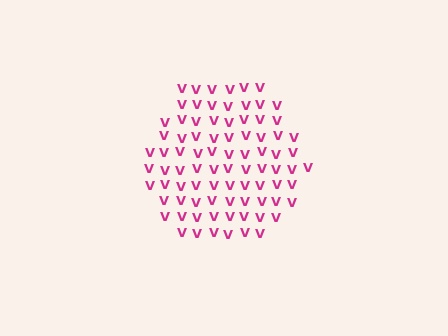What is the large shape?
The large shape is a hexagon.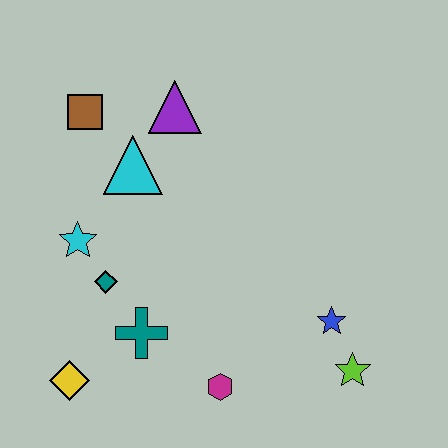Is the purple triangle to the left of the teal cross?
No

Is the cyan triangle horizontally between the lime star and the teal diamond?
Yes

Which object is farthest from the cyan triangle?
The lime star is farthest from the cyan triangle.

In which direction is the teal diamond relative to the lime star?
The teal diamond is to the left of the lime star.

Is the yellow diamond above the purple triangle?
No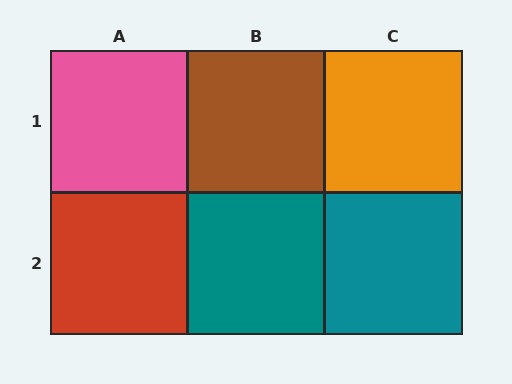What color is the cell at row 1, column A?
Pink.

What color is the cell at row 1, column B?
Brown.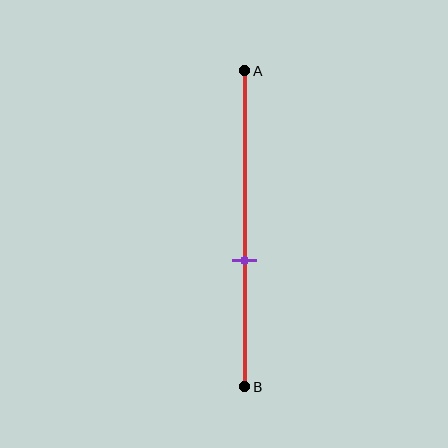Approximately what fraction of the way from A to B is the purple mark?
The purple mark is approximately 60% of the way from A to B.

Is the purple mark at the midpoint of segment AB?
No, the mark is at about 60% from A, not at the 50% midpoint.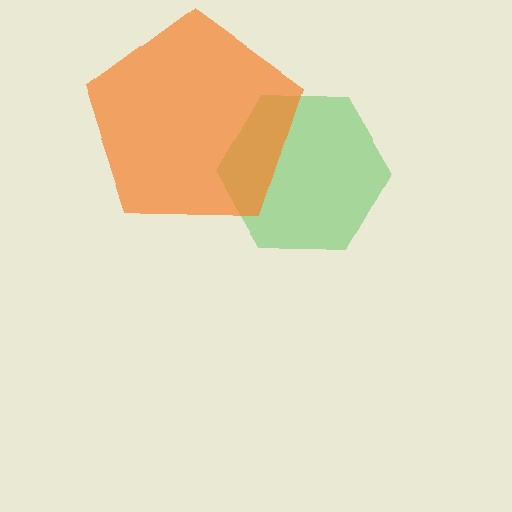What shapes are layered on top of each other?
The layered shapes are: a green hexagon, an orange pentagon.